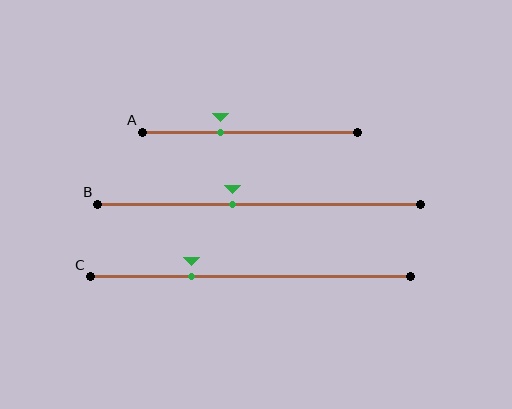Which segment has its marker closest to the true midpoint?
Segment B has its marker closest to the true midpoint.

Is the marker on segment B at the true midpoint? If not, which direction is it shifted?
No, the marker on segment B is shifted to the left by about 8% of the segment length.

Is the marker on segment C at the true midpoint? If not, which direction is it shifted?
No, the marker on segment C is shifted to the left by about 18% of the segment length.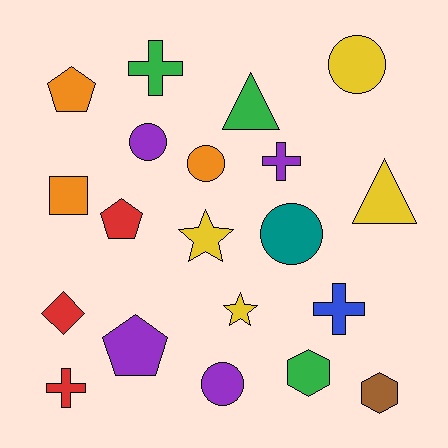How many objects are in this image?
There are 20 objects.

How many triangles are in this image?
There are 2 triangles.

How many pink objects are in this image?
There are no pink objects.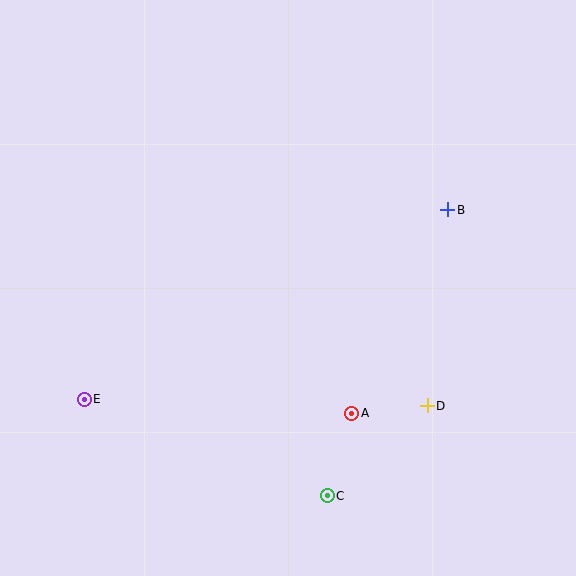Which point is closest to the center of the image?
Point A at (352, 413) is closest to the center.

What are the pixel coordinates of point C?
Point C is at (327, 496).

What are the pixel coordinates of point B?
Point B is at (448, 210).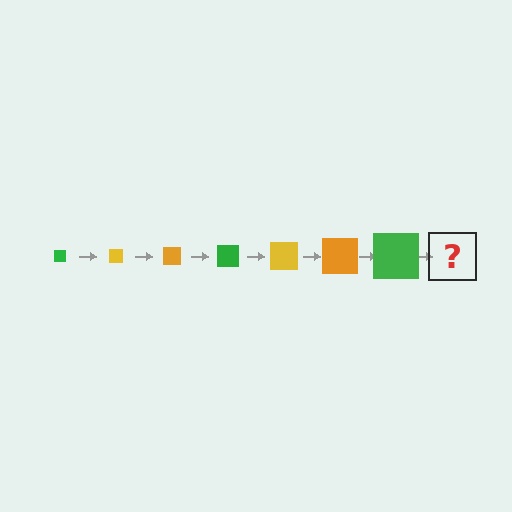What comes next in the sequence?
The next element should be a yellow square, larger than the previous one.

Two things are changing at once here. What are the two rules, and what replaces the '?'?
The two rules are that the square grows larger each step and the color cycles through green, yellow, and orange. The '?' should be a yellow square, larger than the previous one.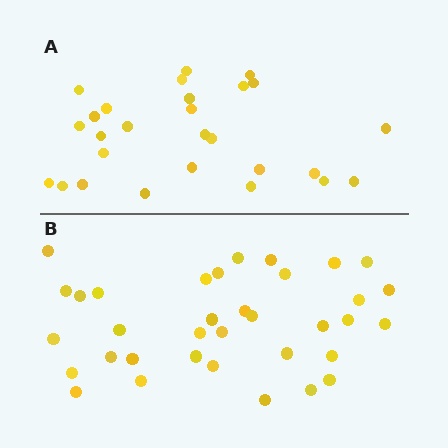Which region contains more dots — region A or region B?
Region B (the bottom region) has more dots.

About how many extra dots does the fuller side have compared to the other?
Region B has roughly 8 or so more dots than region A.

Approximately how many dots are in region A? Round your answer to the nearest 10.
About 30 dots. (The exact count is 27, which rounds to 30.)